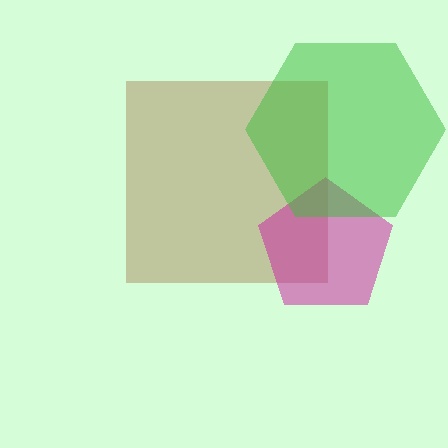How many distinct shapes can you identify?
There are 3 distinct shapes: a brown square, a magenta pentagon, a green hexagon.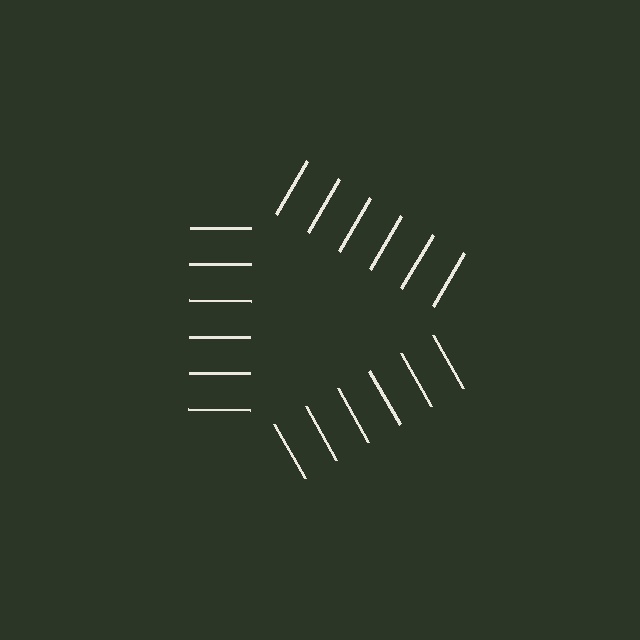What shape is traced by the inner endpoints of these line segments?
An illusory triangle — the line segments terminate on its edges but no continuous stroke is drawn.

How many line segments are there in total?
18 — 6 along each of the 3 edges.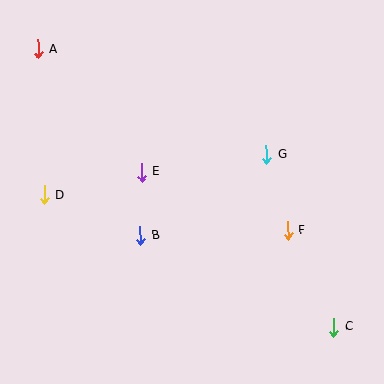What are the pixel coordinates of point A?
Point A is at (38, 49).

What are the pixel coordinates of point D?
Point D is at (44, 195).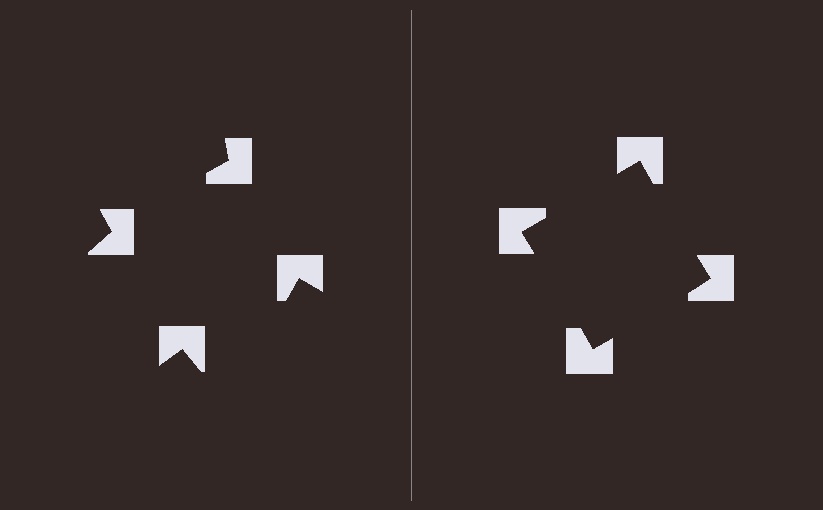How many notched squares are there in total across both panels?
8 — 4 on each side.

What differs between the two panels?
The notched squares are positioned identically on both sides; only the wedge orientations differ. On the right they align to a square; on the left they are misaligned.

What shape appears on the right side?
An illusory square.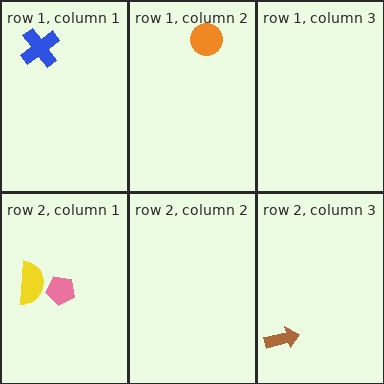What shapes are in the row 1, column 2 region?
The orange circle.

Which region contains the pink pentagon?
The row 2, column 1 region.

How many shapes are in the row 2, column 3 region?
1.